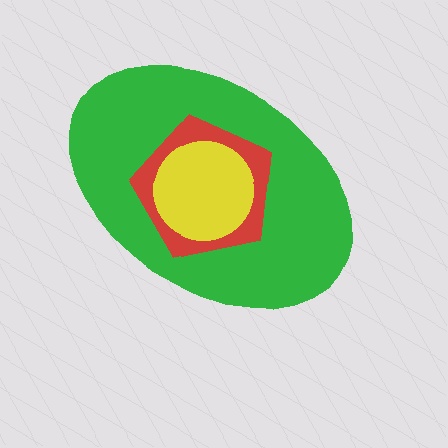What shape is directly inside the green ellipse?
The red pentagon.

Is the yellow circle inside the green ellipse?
Yes.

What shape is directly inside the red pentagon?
The yellow circle.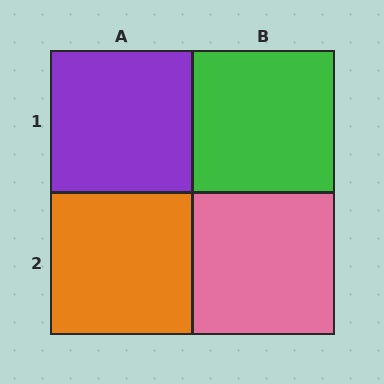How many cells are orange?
1 cell is orange.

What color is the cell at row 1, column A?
Purple.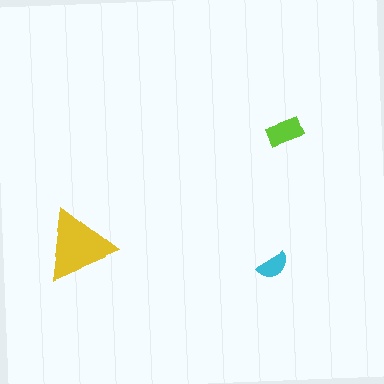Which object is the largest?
The yellow triangle.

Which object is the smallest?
The cyan semicircle.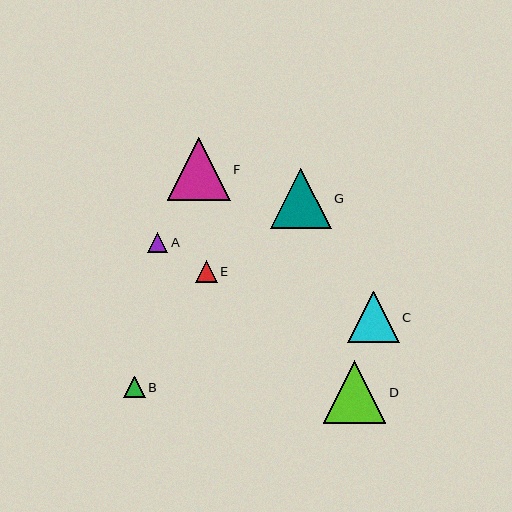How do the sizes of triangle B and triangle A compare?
Triangle B and triangle A are approximately the same size.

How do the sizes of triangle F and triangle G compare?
Triangle F and triangle G are approximately the same size.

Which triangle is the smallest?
Triangle A is the smallest with a size of approximately 21 pixels.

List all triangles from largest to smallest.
From largest to smallest: F, D, G, C, E, B, A.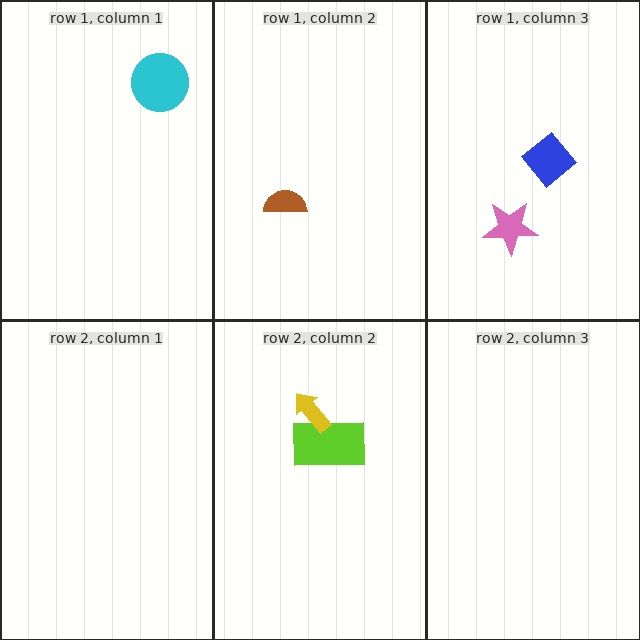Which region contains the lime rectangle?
The row 2, column 2 region.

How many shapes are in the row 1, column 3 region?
2.